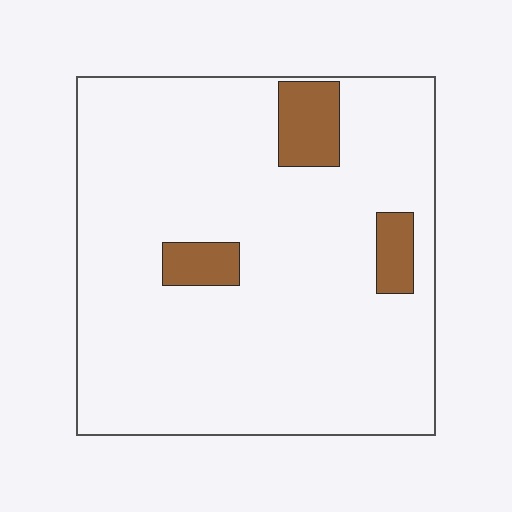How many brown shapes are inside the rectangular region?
3.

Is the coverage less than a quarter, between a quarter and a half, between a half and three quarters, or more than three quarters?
Less than a quarter.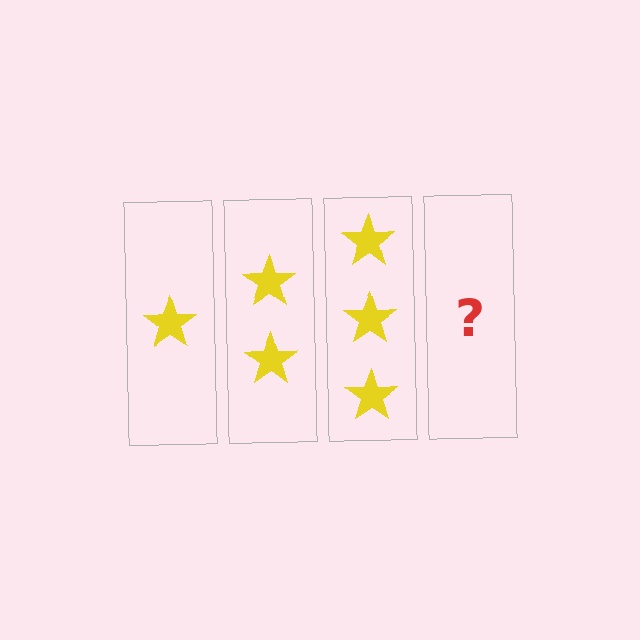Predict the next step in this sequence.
The next step is 4 stars.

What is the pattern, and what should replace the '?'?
The pattern is that each step adds one more star. The '?' should be 4 stars.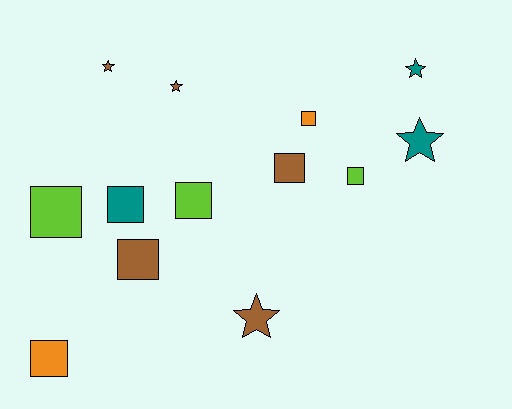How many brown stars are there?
There are 3 brown stars.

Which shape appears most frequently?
Square, with 8 objects.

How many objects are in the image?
There are 13 objects.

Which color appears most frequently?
Brown, with 5 objects.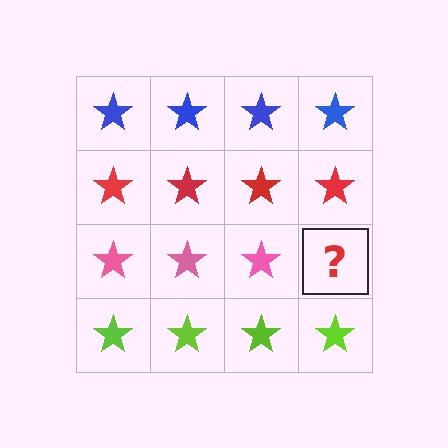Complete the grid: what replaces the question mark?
The question mark should be replaced with a pink star.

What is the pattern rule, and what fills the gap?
The rule is that each row has a consistent color. The gap should be filled with a pink star.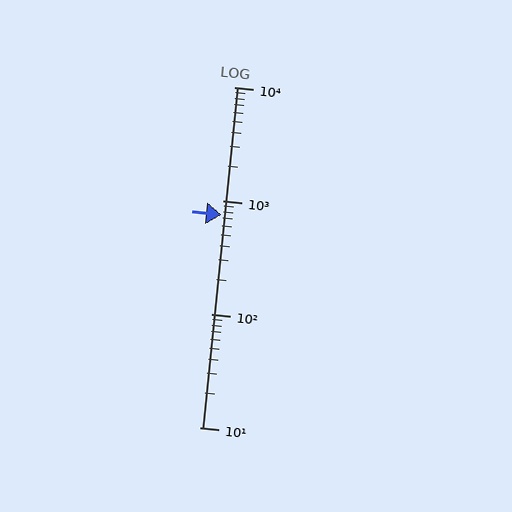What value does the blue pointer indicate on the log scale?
The pointer indicates approximately 740.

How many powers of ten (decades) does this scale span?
The scale spans 3 decades, from 10 to 10000.